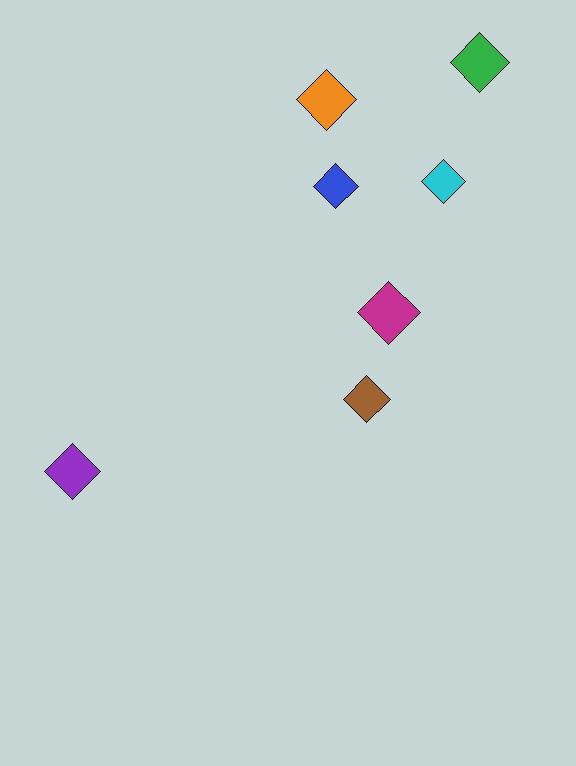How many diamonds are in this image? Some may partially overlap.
There are 7 diamonds.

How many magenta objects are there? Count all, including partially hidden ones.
There is 1 magenta object.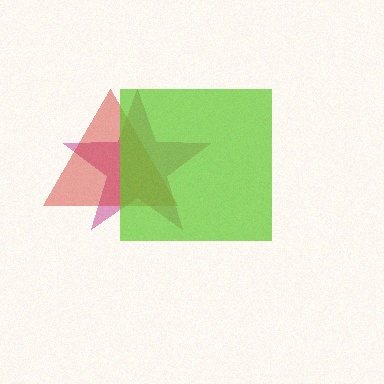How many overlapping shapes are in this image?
There are 3 overlapping shapes in the image.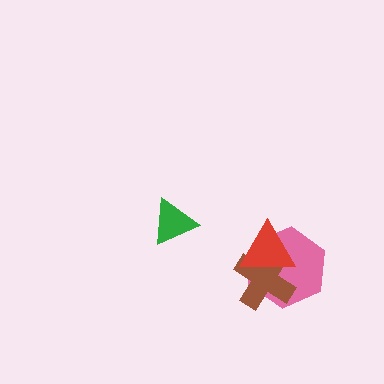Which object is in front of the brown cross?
The red triangle is in front of the brown cross.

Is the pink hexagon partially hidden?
Yes, it is partially covered by another shape.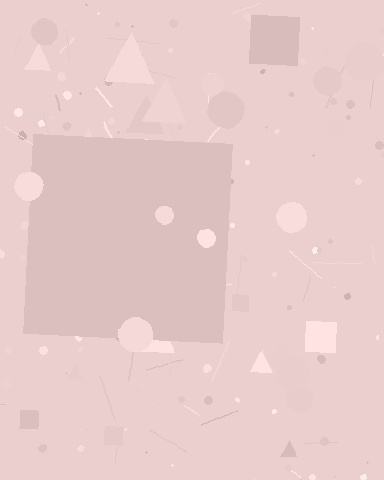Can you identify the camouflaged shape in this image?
The camouflaged shape is a square.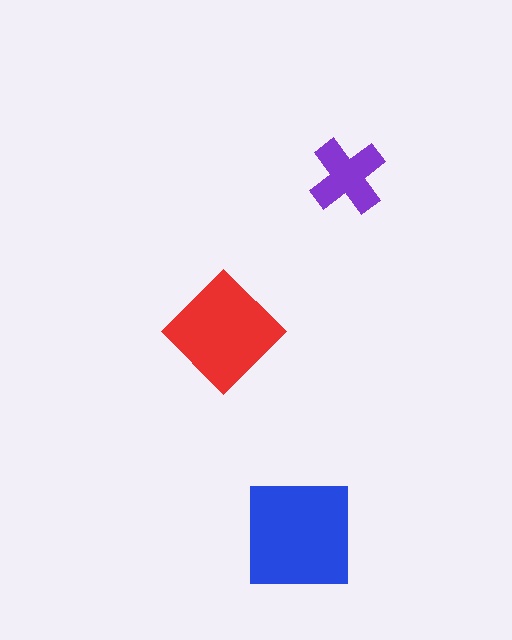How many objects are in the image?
There are 3 objects in the image.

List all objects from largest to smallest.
The blue square, the red diamond, the purple cross.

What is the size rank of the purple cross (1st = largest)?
3rd.